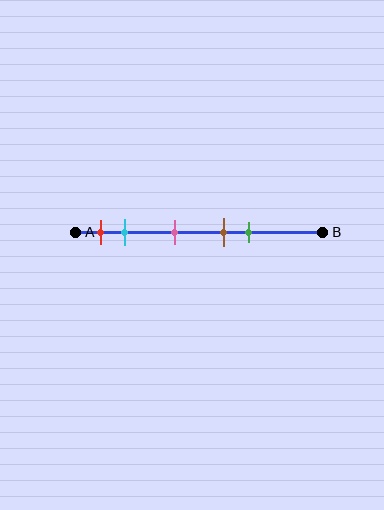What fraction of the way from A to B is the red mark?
The red mark is approximately 10% (0.1) of the way from A to B.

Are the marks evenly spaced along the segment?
No, the marks are not evenly spaced.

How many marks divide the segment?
There are 5 marks dividing the segment.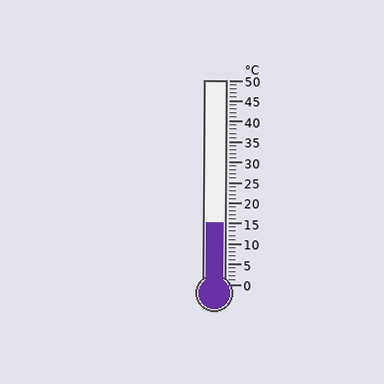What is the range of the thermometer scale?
The thermometer scale ranges from 0°C to 50°C.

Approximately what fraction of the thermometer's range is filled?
The thermometer is filled to approximately 30% of its range.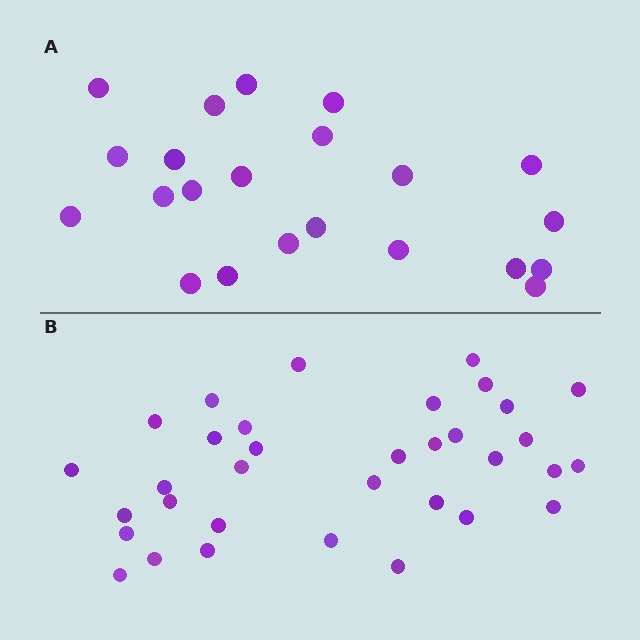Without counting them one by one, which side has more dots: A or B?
Region B (the bottom region) has more dots.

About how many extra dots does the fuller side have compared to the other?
Region B has roughly 12 or so more dots than region A.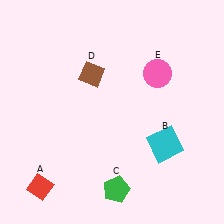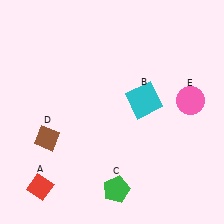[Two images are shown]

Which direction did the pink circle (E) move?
The pink circle (E) moved right.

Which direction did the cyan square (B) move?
The cyan square (B) moved up.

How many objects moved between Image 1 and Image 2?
3 objects moved between the two images.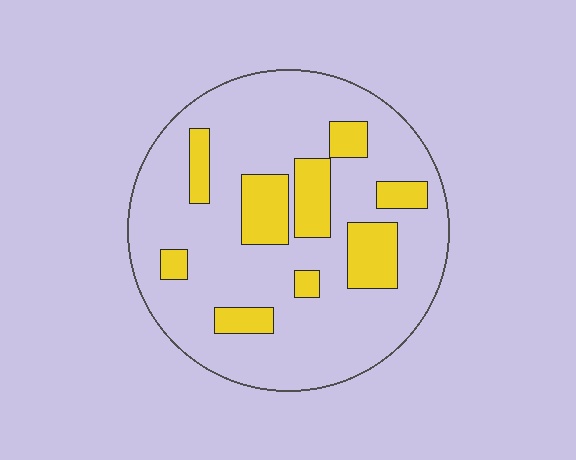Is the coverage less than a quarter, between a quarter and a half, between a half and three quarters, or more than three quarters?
Less than a quarter.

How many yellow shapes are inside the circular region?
9.